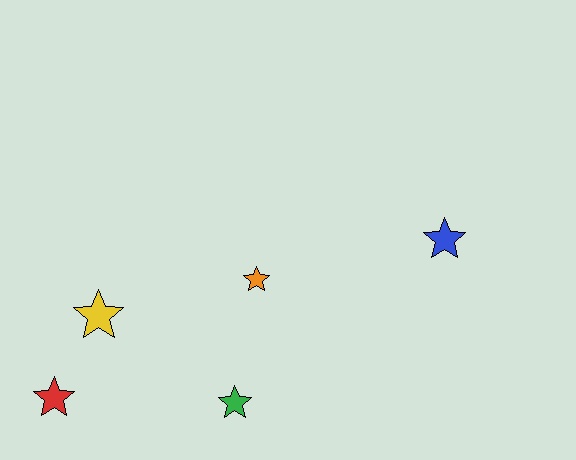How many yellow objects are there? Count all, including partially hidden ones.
There is 1 yellow object.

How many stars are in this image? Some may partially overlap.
There are 5 stars.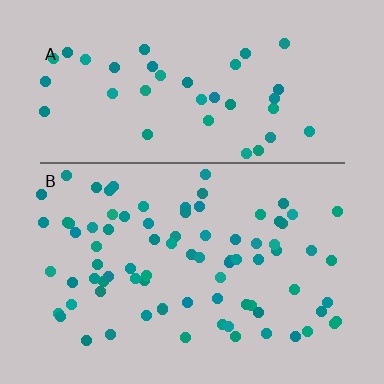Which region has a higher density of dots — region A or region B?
B (the bottom).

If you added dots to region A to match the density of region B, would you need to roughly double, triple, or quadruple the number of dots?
Approximately double.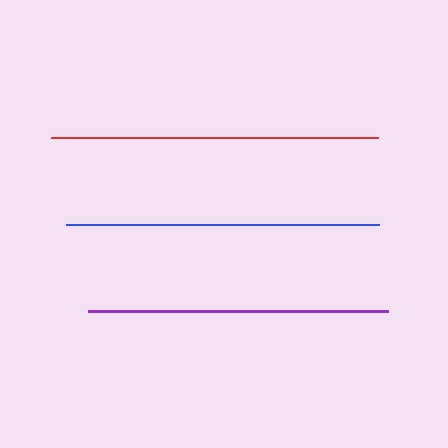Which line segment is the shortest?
The purple line is the shortest at approximately 300 pixels.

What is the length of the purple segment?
The purple segment is approximately 300 pixels long.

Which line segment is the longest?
The red line is the longest at approximately 327 pixels.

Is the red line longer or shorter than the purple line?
The red line is longer than the purple line.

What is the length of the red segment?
The red segment is approximately 327 pixels long.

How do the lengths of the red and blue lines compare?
The red and blue lines are approximately the same length.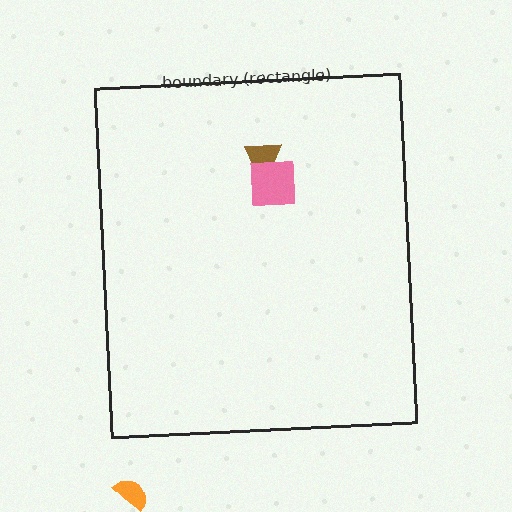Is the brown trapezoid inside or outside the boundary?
Inside.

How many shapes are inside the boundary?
2 inside, 1 outside.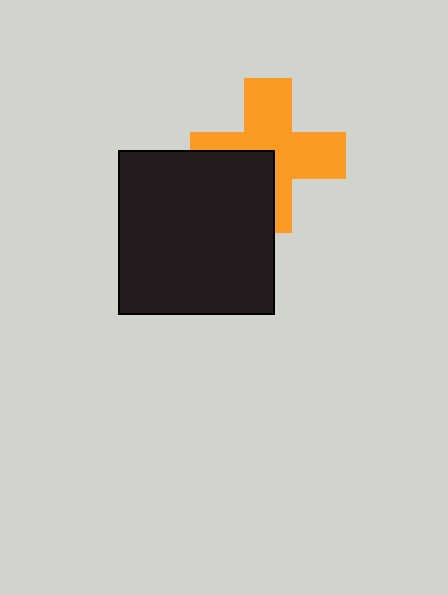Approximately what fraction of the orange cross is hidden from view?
Roughly 34% of the orange cross is hidden behind the black rectangle.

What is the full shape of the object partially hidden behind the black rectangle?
The partially hidden object is an orange cross.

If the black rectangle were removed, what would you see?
You would see the complete orange cross.